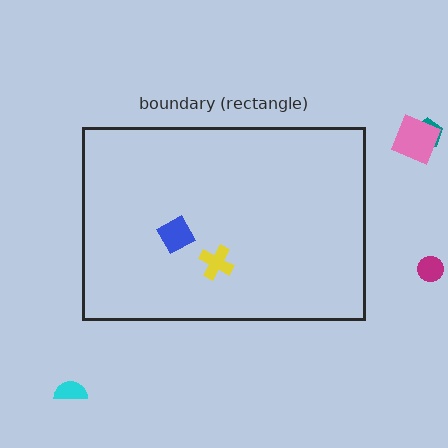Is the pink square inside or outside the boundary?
Outside.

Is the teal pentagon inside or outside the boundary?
Outside.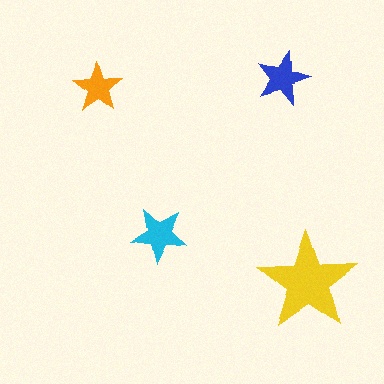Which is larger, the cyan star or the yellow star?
The yellow one.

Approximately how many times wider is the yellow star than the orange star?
About 2 times wider.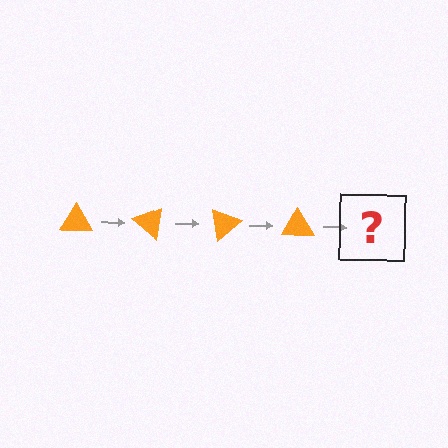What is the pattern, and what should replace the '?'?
The pattern is that the triangle rotates 40 degrees each step. The '?' should be an orange triangle rotated 160 degrees.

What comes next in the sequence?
The next element should be an orange triangle rotated 160 degrees.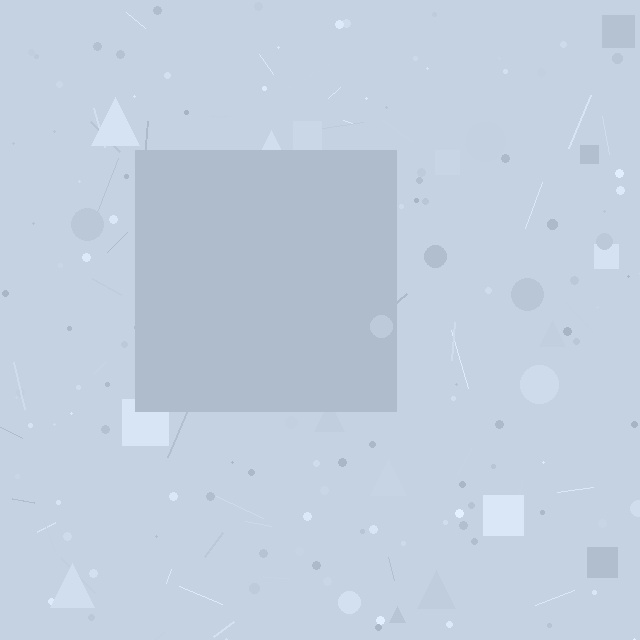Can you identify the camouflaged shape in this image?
The camouflaged shape is a square.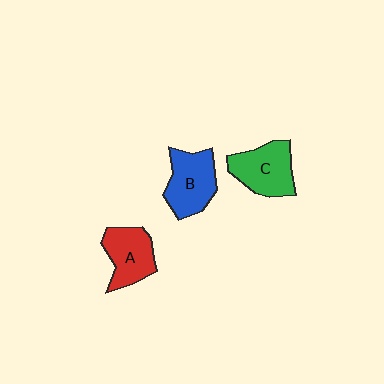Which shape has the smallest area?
Shape A (red).